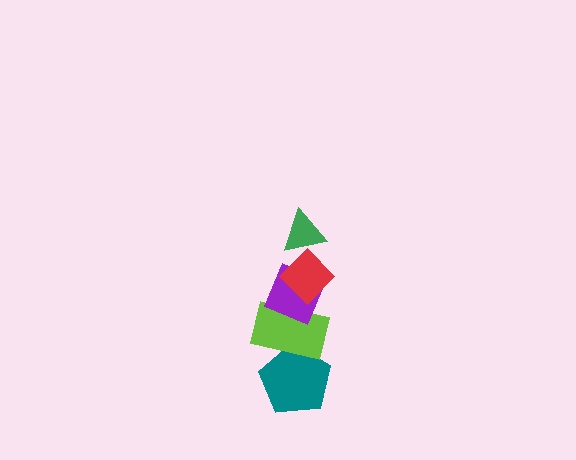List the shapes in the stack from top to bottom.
From top to bottom: the green triangle, the red diamond, the purple diamond, the lime rectangle, the teal pentagon.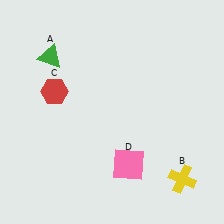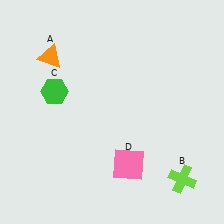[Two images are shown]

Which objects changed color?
A changed from green to orange. B changed from yellow to lime. C changed from red to green.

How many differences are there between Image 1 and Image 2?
There are 3 differences between the two images.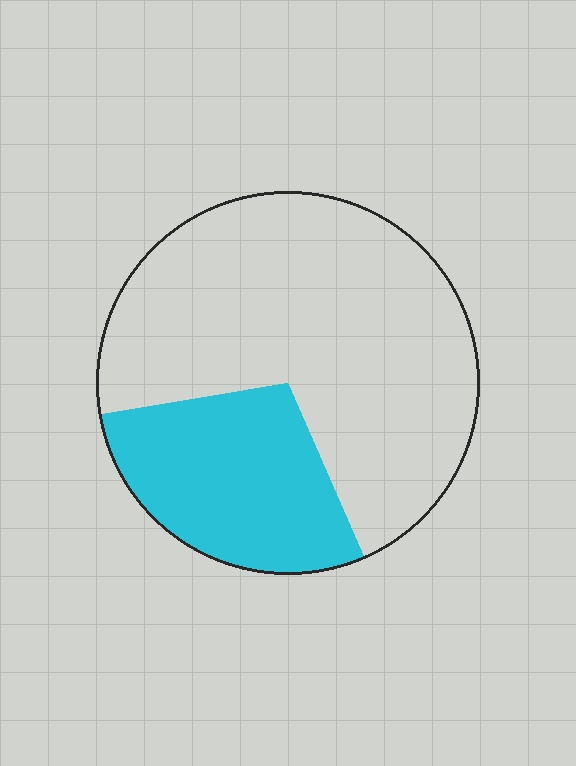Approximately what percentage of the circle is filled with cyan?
Approximately 30%.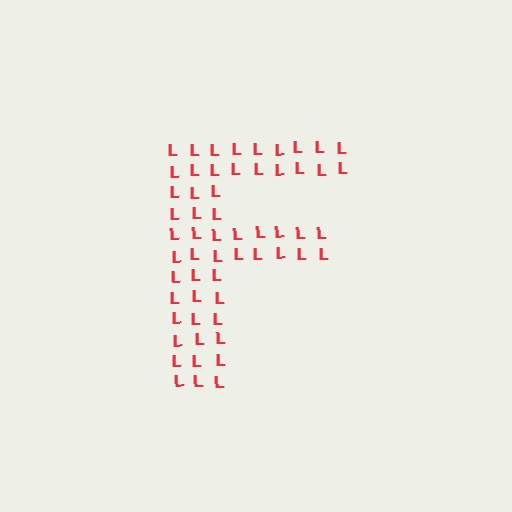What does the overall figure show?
The overall figure shows the letter F.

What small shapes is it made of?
It is made of small letter L's.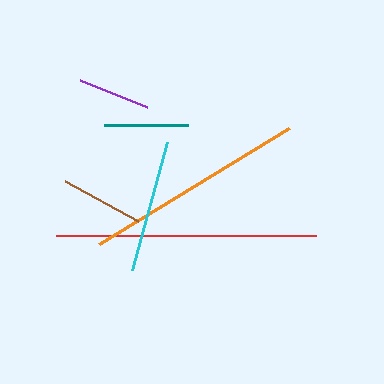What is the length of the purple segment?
The purple segment is approximately 72 pixels long.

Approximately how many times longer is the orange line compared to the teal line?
The orange line is approximately 2.7 times the length of the teal line.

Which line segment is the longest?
The red line is the longest at approximately 260 pixels.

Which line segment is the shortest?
The purple line is the shortest at approximately 72 pixels.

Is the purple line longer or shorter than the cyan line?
The cyan line is longer than the purple line.